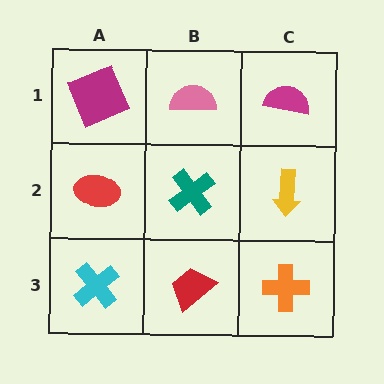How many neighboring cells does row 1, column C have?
2.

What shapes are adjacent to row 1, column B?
A teal cross (row 2, column B), a magenta square (row 1, column A), a magenta semicircle (row 1, column C).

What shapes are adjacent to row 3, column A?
A red ellipse (row 2, column A), a red trapezoid (row 3, column B).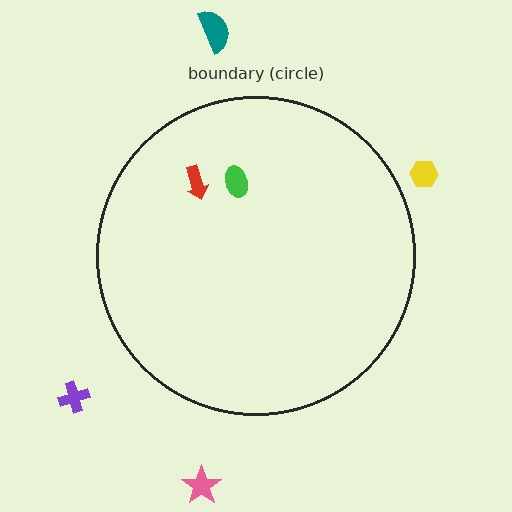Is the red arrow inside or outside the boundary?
Inside.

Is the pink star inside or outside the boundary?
Outside.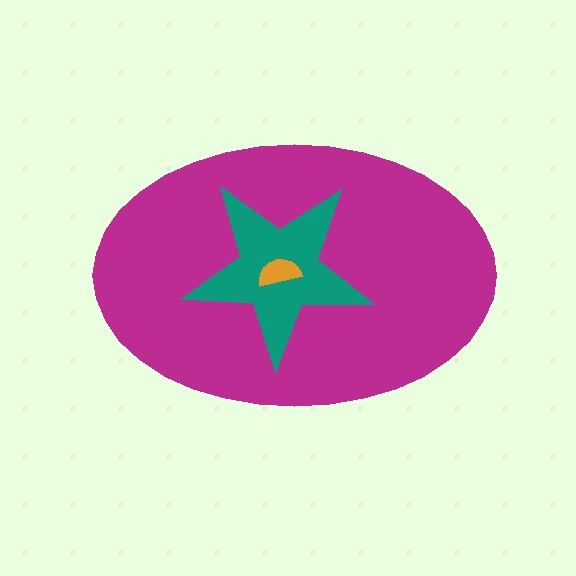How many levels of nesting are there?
3.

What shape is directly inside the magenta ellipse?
The teal star.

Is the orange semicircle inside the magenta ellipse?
Yes.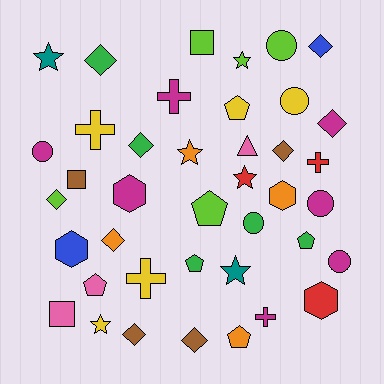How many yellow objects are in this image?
There are 5 yellow objects.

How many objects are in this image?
There are 40 objects.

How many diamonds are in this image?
There are 9 diamonds.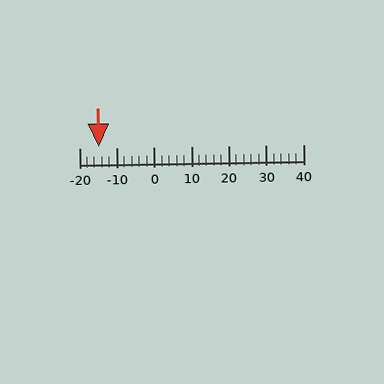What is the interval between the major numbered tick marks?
The major tick marks are spaced 10 units apart.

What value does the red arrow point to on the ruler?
The red arrow points to approximately -15.